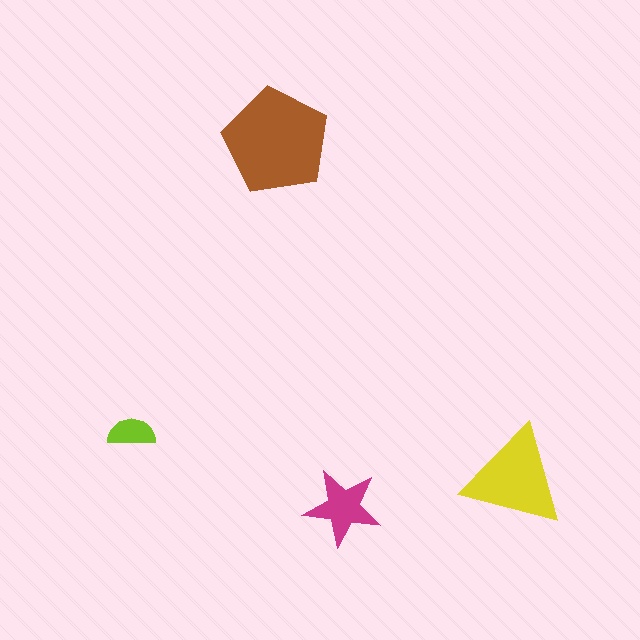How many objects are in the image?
There are 4 objects in the image.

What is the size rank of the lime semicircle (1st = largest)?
4th.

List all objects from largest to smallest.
The brown pentagon, the yellow triangle, the magenta star, the lime semicircle.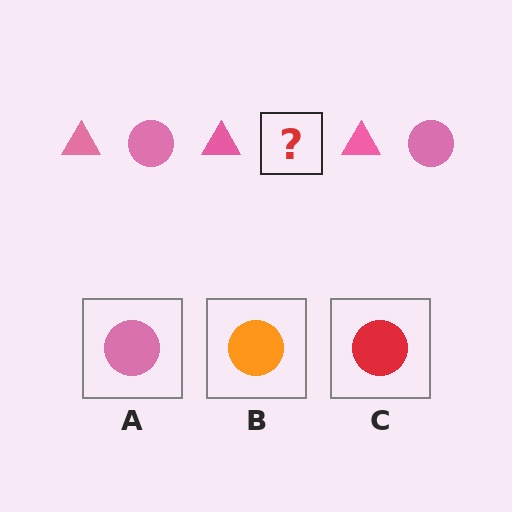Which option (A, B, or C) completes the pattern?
A.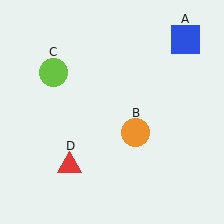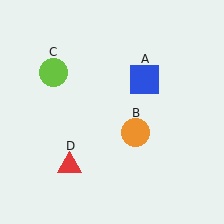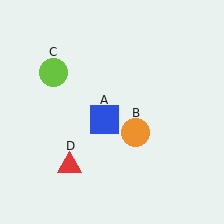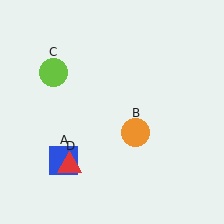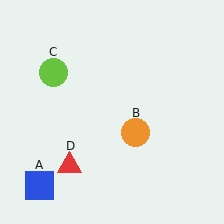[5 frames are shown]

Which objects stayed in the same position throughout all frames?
Orange circle (object B) and lime circle (object C) and red triangle (object D) remained stationary.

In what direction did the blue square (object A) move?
The blue square (object A) moved down and to the left.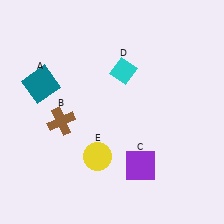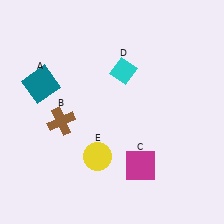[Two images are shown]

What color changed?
The square (C) changed from purple in Image 1 to magenta in Image 2.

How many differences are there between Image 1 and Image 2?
There is 1 difference between the two images.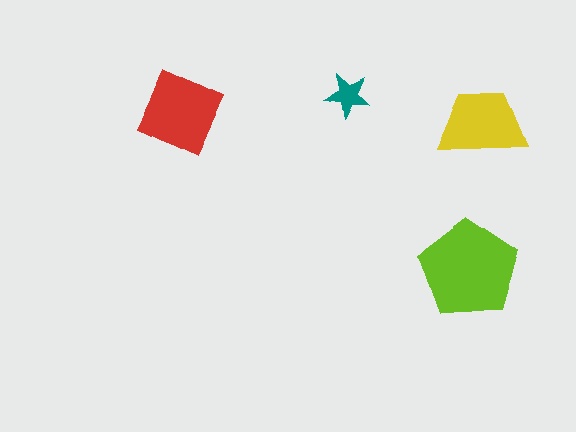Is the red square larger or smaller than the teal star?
Larger.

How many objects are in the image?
There are 4 objects in the image.